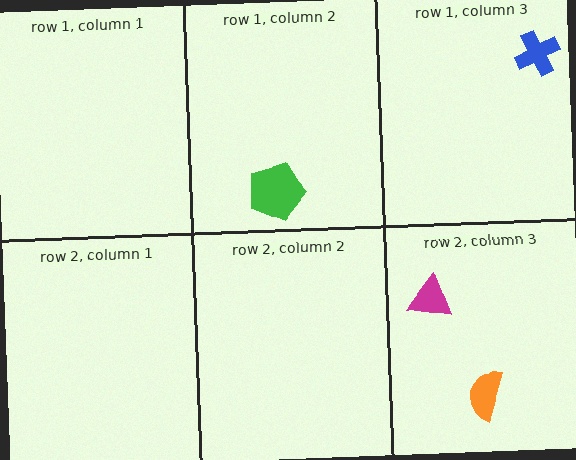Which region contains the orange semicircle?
The row 2, column 3 region.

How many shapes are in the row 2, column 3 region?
2.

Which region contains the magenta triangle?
The row 2, column 3 region.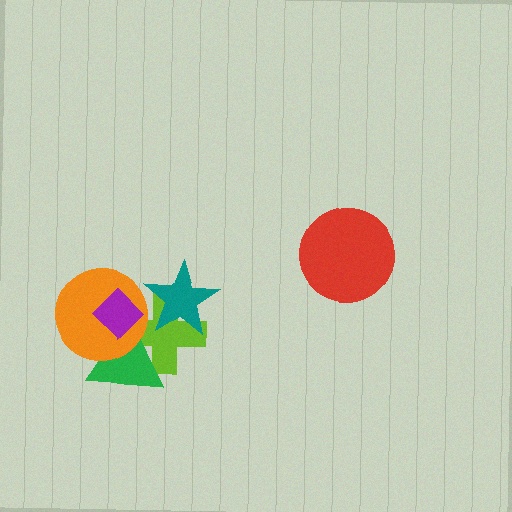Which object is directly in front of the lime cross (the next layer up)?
The green triangle is directly in front of the lime cross.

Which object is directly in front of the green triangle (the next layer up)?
The orange circle is directly in front of the green triangle.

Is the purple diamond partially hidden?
No, no other shape covers it.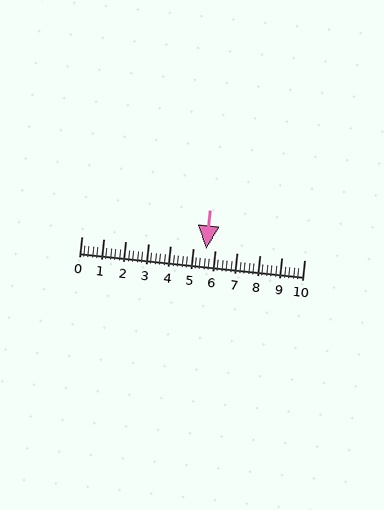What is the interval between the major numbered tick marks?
The major tick marks are spaced 1 units apart.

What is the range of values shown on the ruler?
The ruler shows values from 0 to 10.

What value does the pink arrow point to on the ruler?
The pink arrow points to approximately 5.6.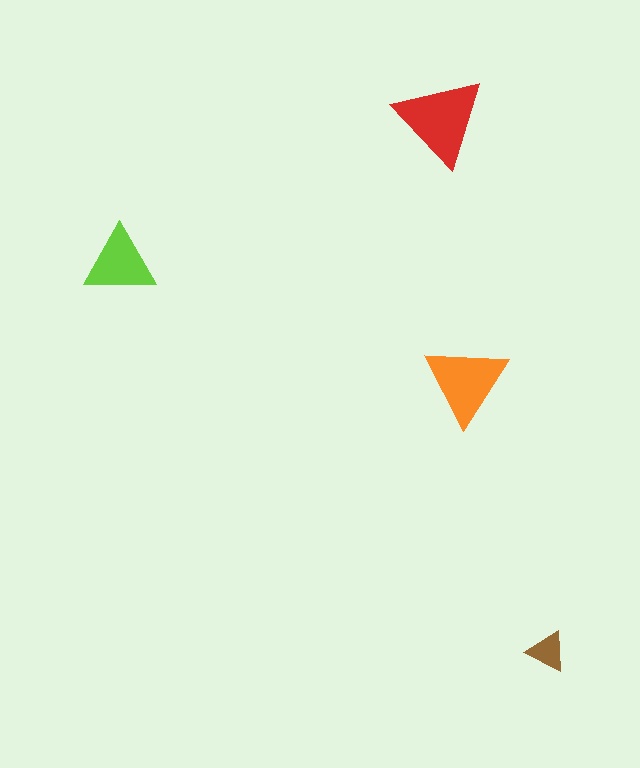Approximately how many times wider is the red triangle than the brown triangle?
About 2 times wider.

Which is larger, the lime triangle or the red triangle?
The red one.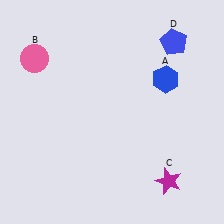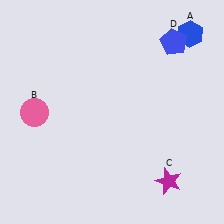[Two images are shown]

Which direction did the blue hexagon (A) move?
The blue hexagon (A) moved up.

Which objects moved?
The objects that moved are: the blue hexagon (A), the pink circle (B).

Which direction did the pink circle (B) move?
The pink circle (B) moved down.